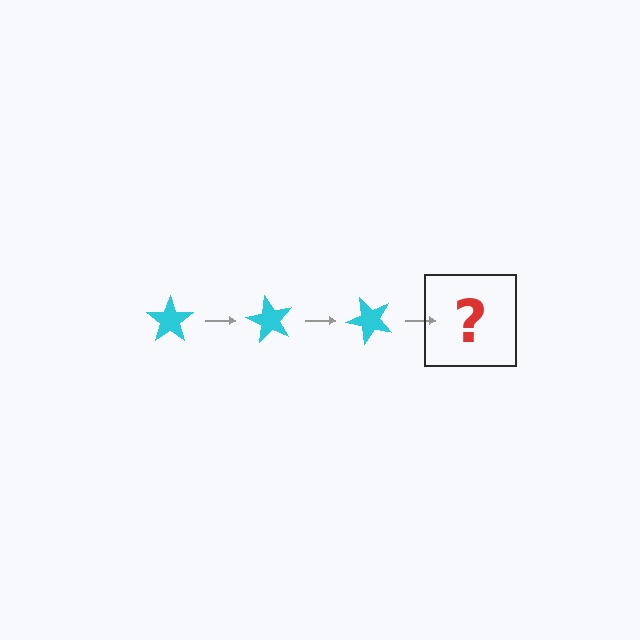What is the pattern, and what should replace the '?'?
The pattern is that the star rotates 60 degrees each step. The '?' should be a cyan star rotated 180 degrees.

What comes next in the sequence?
The next element should be a cyan star rotated 180 degrees.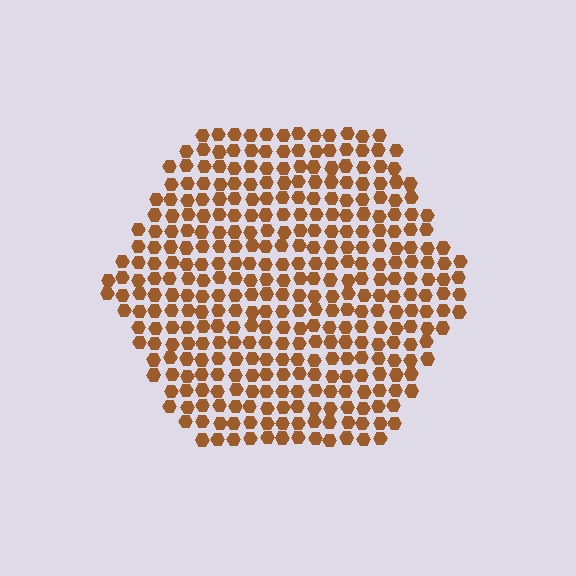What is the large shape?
The large shape is a hexagon.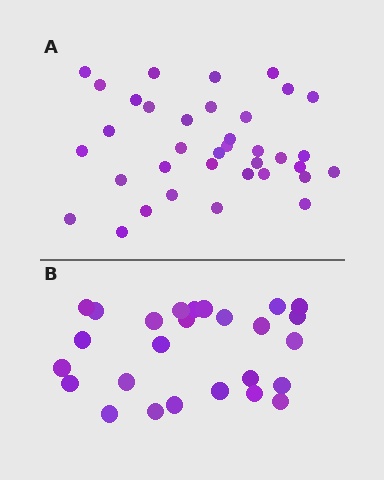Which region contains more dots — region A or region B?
Region A (the top region) has more dots.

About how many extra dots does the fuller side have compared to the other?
Region A has roughly 10 or so more dots than region B.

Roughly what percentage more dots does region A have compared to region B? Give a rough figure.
About 40% more.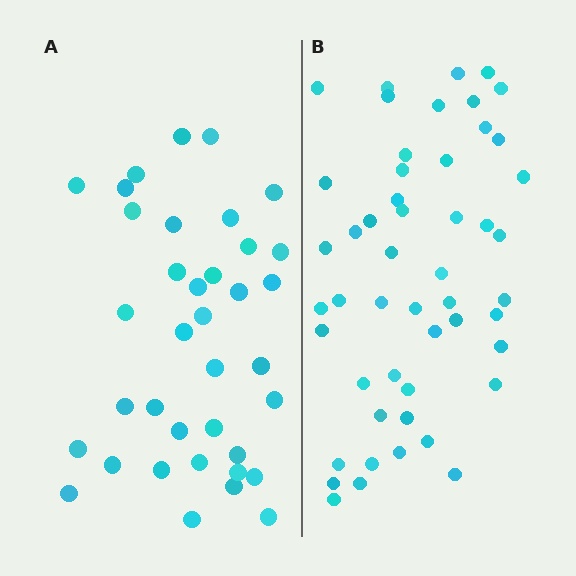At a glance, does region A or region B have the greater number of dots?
Region B (the right region) has more dots.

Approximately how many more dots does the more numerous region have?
Region B has approximately 15 more dots than region A.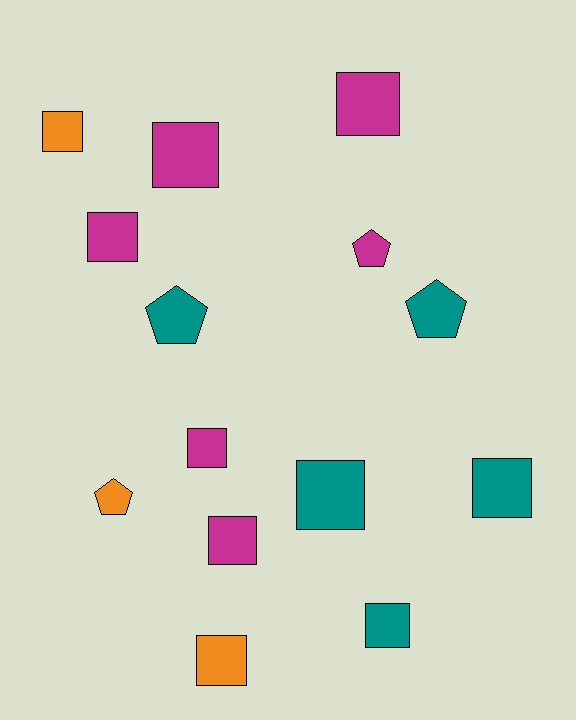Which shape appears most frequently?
Square, with 10 objects.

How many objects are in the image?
There are 14 objects.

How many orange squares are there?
There are 2 orange squares.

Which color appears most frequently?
Magenta, with 6 objects.